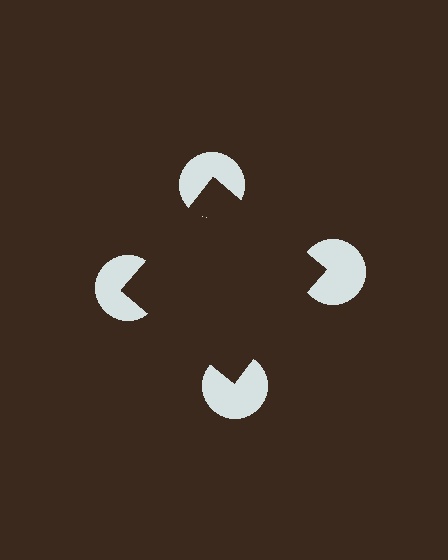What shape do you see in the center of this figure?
An illusory square — its edges are inferred from the aligned wedge cuts in the pac-man discs, not physically drawn.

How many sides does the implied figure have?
4 sides.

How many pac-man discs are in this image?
There are 4 — one at each vertex of the illusory square.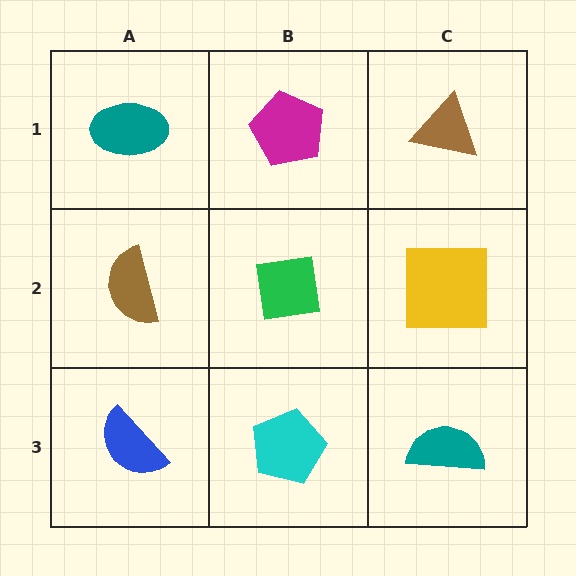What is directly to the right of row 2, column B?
A yellow square.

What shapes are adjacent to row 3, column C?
A yellow square (row 2, column C), a cyan pentagon (row 3, column B).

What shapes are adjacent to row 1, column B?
A green square (row 2, column B), a teal ellipse (row 1, column A), a brown triangle (row 1, column C).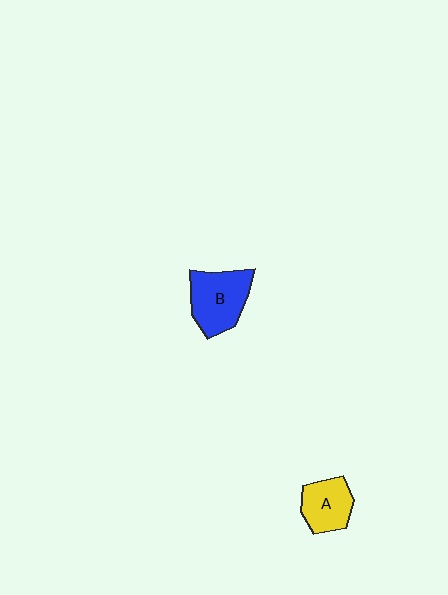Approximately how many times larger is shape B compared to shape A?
Approximately 1.4 times.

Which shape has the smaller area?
Shape A (yellow).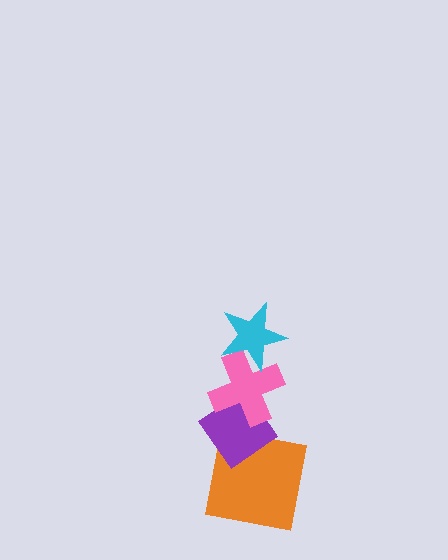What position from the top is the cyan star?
The cyan star is 1st from the top.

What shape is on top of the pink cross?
The cyan star is on top of the pink cross.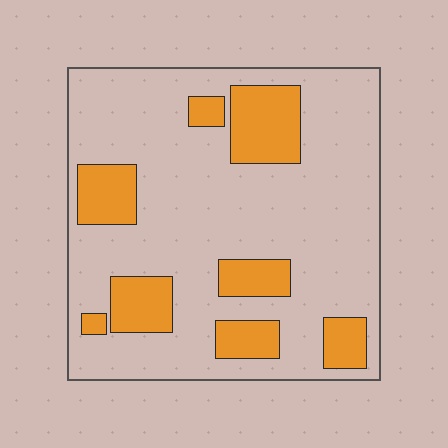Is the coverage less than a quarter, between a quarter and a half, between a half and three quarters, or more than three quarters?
Less than a quarter.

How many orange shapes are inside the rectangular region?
8.